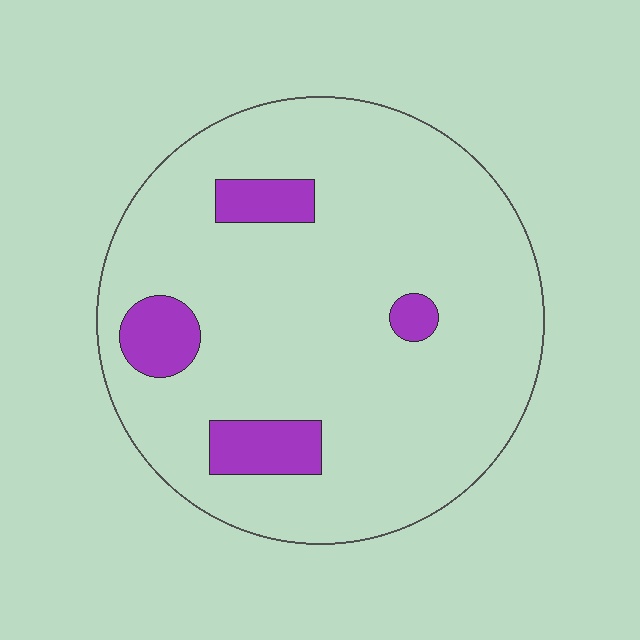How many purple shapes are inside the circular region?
4.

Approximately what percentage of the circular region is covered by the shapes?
Approximately 10%.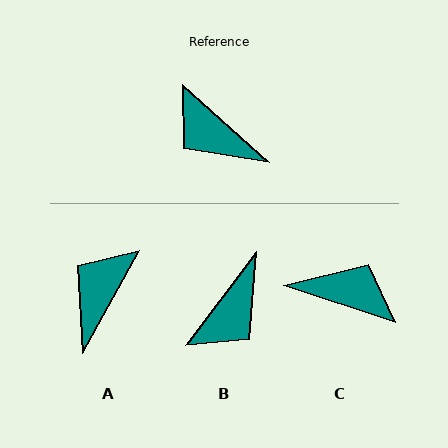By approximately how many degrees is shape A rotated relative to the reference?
Approximately 77 degrees clockwise.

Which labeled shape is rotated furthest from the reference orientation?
C, about 157 degrees away.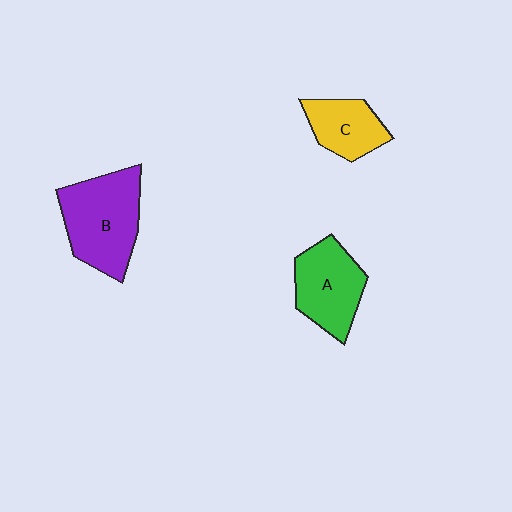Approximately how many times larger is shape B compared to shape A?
Approximately 1.3 times.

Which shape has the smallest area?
Shape C (yellow).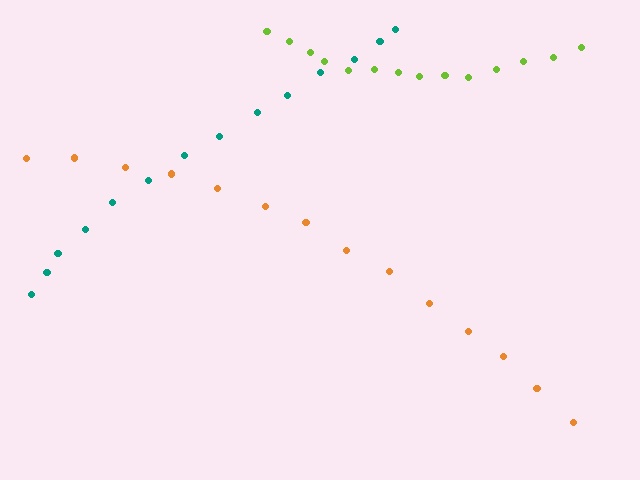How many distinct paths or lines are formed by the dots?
There are 3 distinct paths.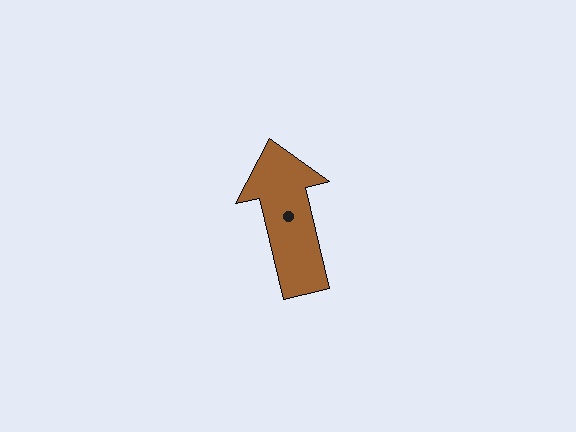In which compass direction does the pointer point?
North.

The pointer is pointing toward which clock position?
Roughly 12 o'clock.